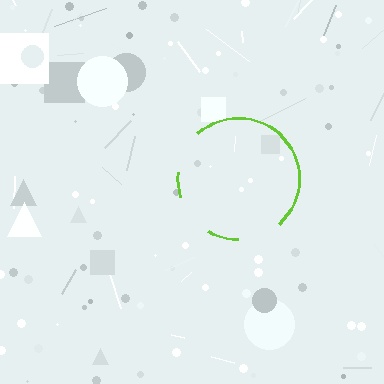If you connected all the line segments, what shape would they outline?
They would outline a circle.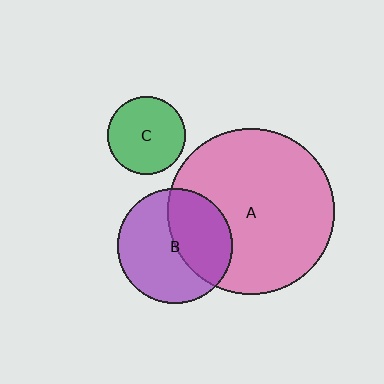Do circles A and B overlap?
Yes.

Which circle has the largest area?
Circle A (pink).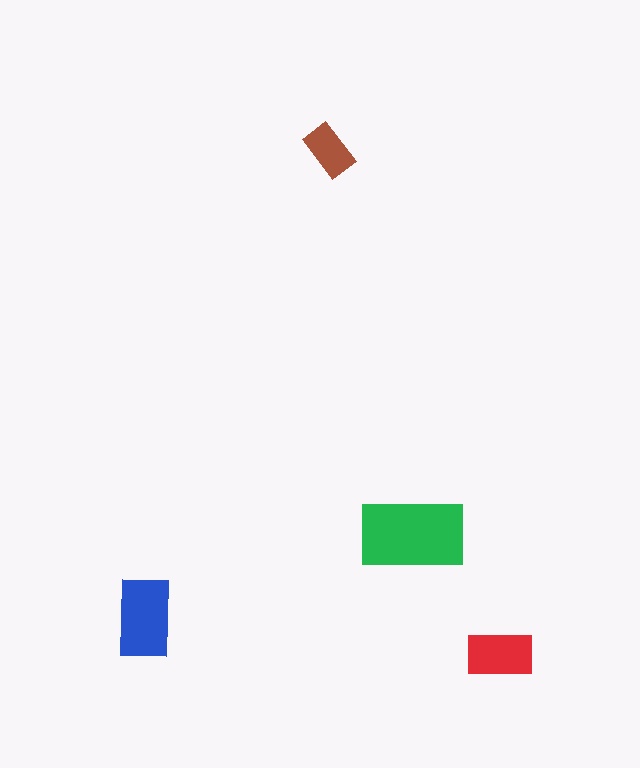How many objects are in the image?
There are 4 objects in the image.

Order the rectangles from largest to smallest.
the green one, the blue one, the red one, the brown one.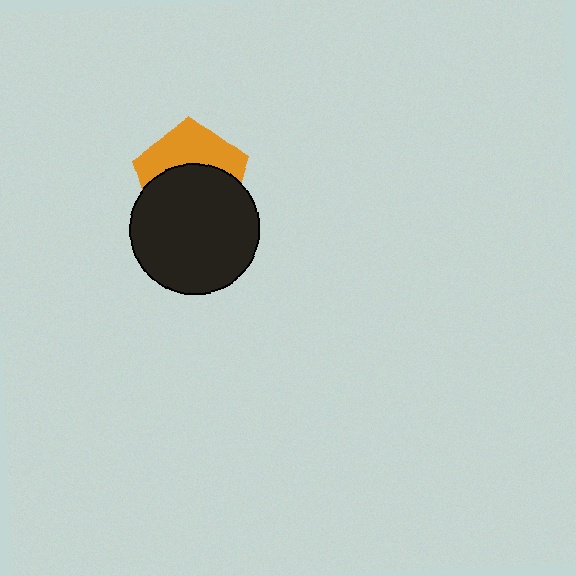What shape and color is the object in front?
The object in front is a black circle.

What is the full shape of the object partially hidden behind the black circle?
The partially hidden object is an orange pentagon.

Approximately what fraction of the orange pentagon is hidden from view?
Roughly 57% of the orange pentagon is hidden behind the black circle.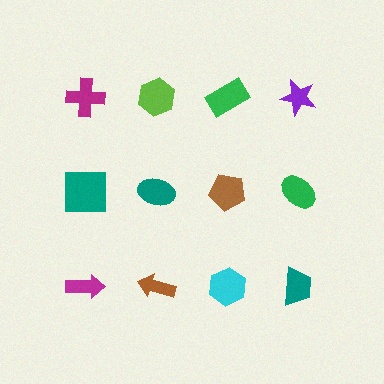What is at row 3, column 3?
A cyan hexagon.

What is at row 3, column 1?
A magenta arrow.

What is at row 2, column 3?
A brown pentagon.